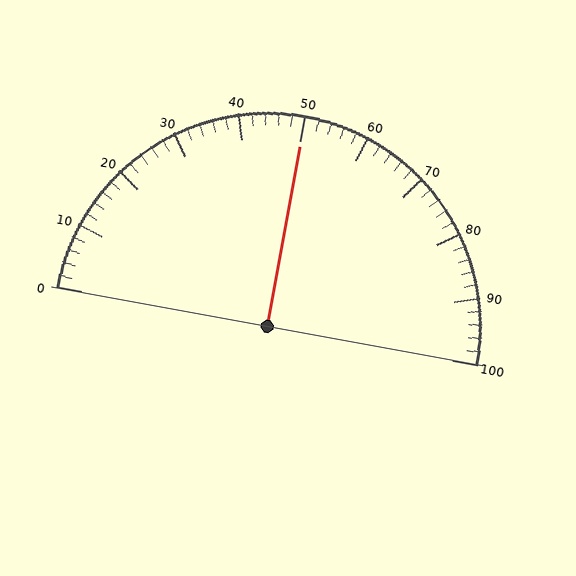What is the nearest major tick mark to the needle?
The nearest major tick mark is 50.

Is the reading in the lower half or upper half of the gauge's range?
The reading is in the upper half of the range (0 to 100).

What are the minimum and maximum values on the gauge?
The gauge ranges from 0 to 100.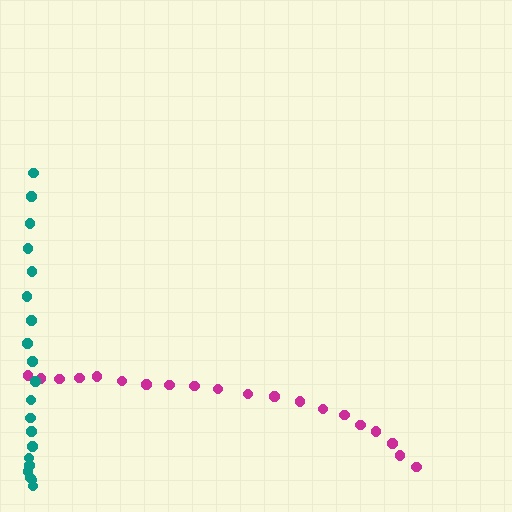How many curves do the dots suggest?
There are 2 distinct paths.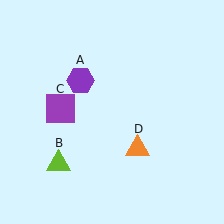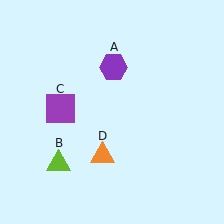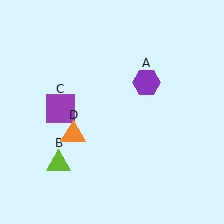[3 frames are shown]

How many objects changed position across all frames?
2 objects changed position: purple hexagon (object A), orange triangle (object D).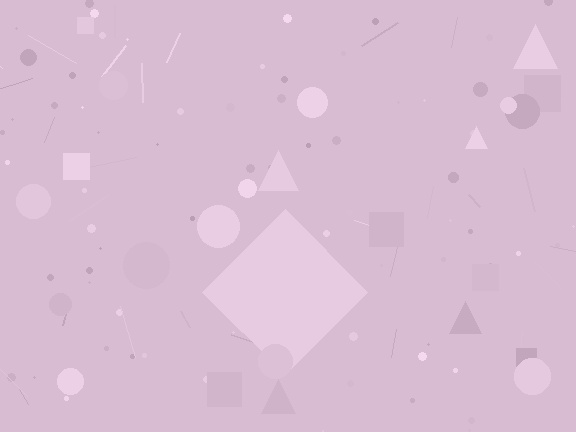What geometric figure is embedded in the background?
A diamond is embedded in the background.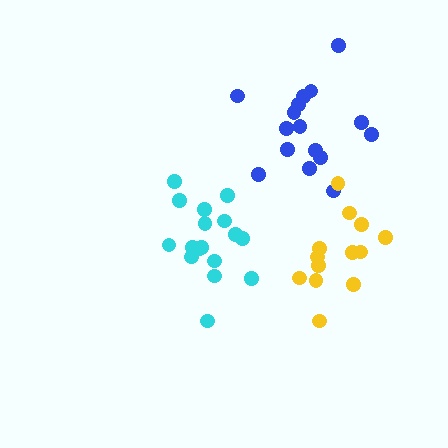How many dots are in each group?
Group 1: 16 dots, Group 2: 13 dots, Group 3: 17 dots (46 total).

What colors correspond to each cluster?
The clusters are colored: blue, yellow, cyan.